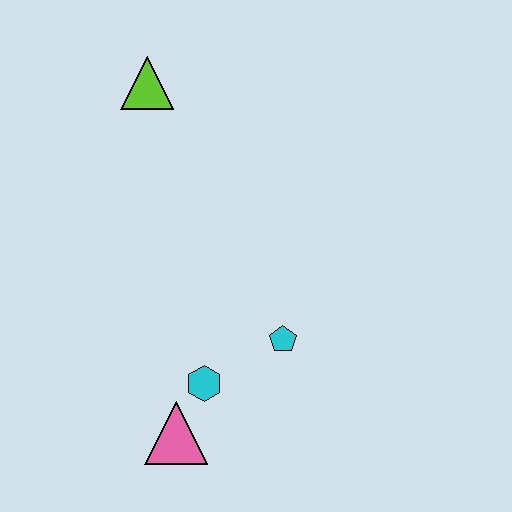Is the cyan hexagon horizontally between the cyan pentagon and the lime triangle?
Yes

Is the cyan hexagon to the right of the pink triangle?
Yes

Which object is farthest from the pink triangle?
The lime triangle is farthest from the pink triangle.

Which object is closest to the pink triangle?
The cyan hexagon is closest to the pink triangle.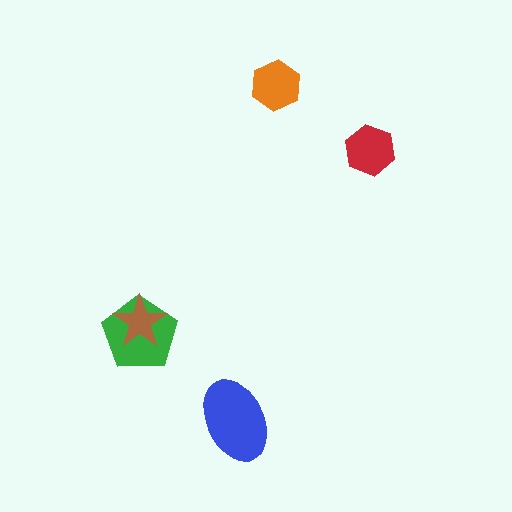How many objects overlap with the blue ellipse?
0 objects overlap with the blue ellipse.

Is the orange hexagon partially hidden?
No, no other shape covers it.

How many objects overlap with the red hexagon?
0 objects overlap with the red hexagon.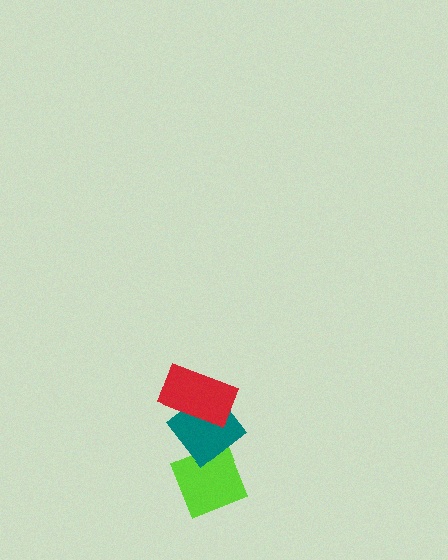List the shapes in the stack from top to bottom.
From top to bottom: the red rectangle, the teal diamond, the lime diamond.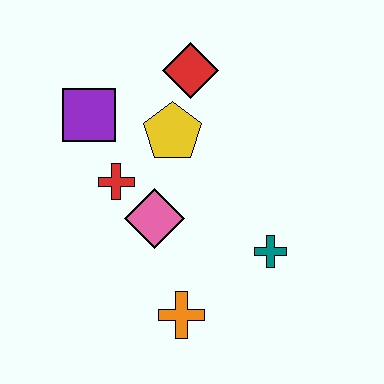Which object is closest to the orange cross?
The pink diamond is closest to the orange cross.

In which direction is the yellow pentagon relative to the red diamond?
The yellow pentagon is below the red diamond.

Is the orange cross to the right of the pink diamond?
Yes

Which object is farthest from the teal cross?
The purple square is farthest from the teal cross.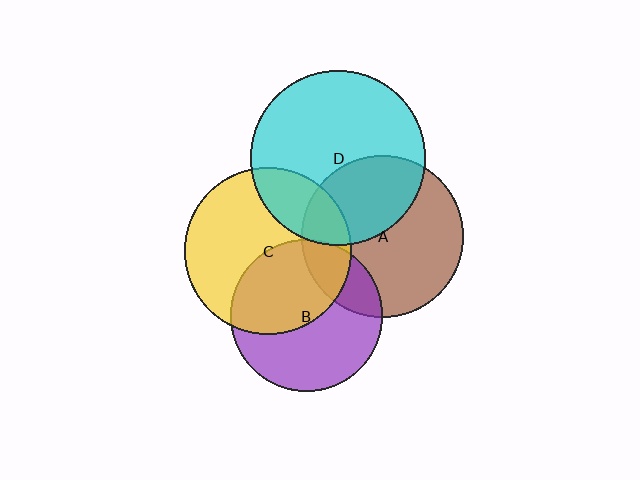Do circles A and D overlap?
Yes.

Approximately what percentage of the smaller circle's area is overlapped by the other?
Approximately 40%.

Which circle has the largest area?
Circle D (cyan).